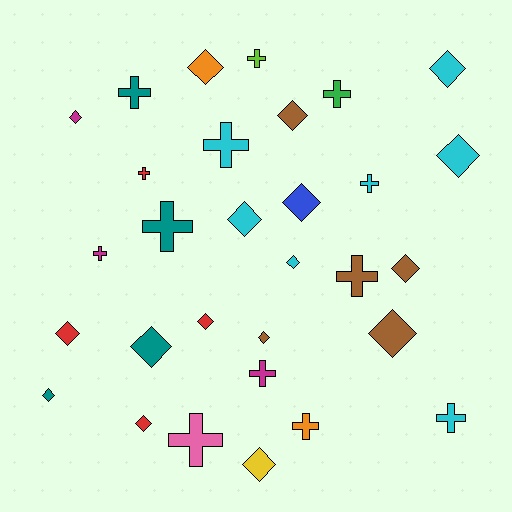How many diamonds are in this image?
There are 17 diamonds.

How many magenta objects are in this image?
There are 3 magenta objects.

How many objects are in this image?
There are 30 objects.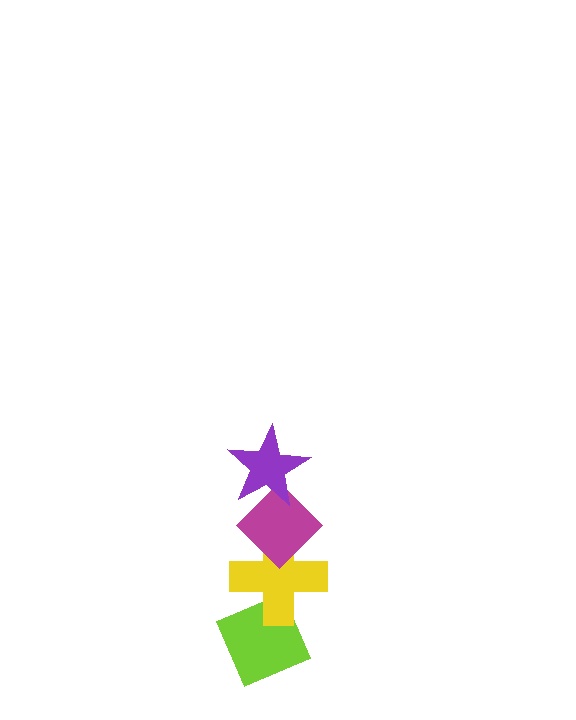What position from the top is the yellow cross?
The yellow cross is 3rd from the top.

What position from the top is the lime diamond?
The lime diamond is 4th from the top.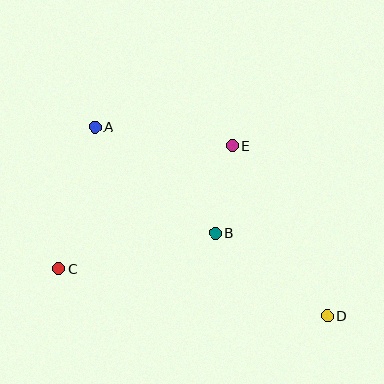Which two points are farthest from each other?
Points A and D are farthest from each other.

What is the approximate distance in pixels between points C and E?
The distance between C and E is approximately 213 pixels.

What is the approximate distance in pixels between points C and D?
The distance between C and D is approximately 272 pixels.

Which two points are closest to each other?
Points B and E are closest to each other.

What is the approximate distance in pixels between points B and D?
The distance between B and D is approximately 139 pixels.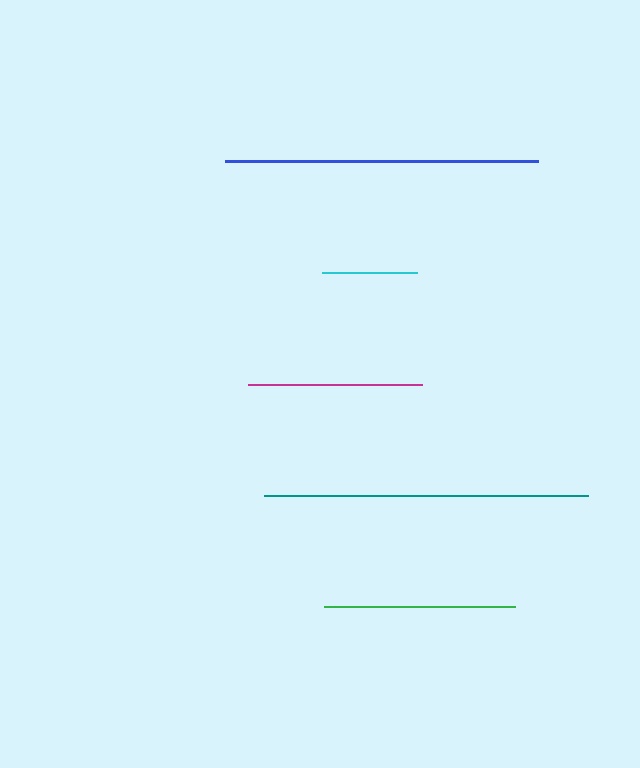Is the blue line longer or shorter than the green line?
The blue line is longer than the green line.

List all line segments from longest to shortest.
From longest to shortest: teal, blue, green, magenta, cyan.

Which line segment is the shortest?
The cyan line is the shortest at approximately 95 pixels.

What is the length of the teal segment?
The teal segment is approximately 324 pixels long.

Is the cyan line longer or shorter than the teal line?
The teal line is longer than the cyan line.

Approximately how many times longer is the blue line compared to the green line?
The blue line is approximately 1.6 times the length of the green line.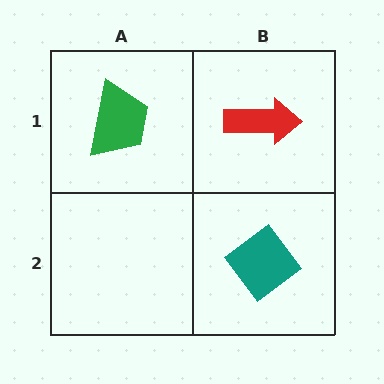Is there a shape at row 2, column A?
No, that cell is empty.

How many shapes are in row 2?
1 shape.